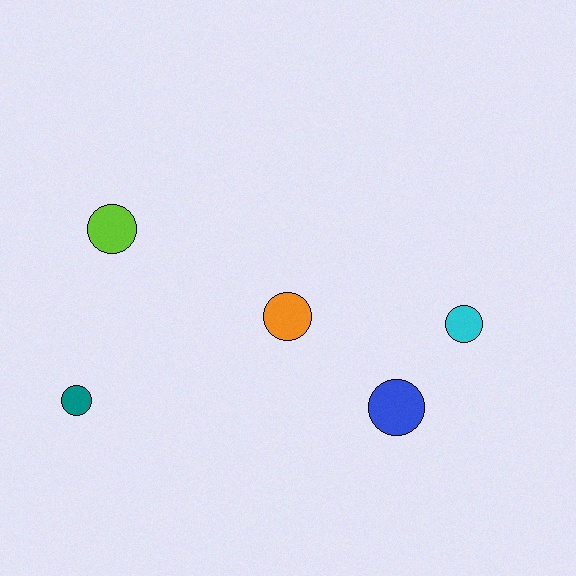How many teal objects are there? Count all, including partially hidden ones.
There is 1 teal object.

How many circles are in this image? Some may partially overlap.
There are 5 circles.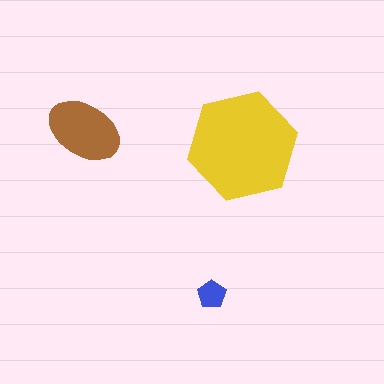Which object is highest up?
The brown ellipse is topmost.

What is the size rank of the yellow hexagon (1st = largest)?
1st.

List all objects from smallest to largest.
The blue pentagon, the brown ellipse, the yellow hexagon.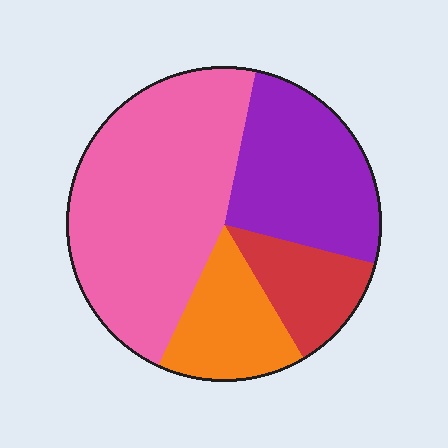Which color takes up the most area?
Pink, at roughly 45%.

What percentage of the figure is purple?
Purple covers about 25% of the figure.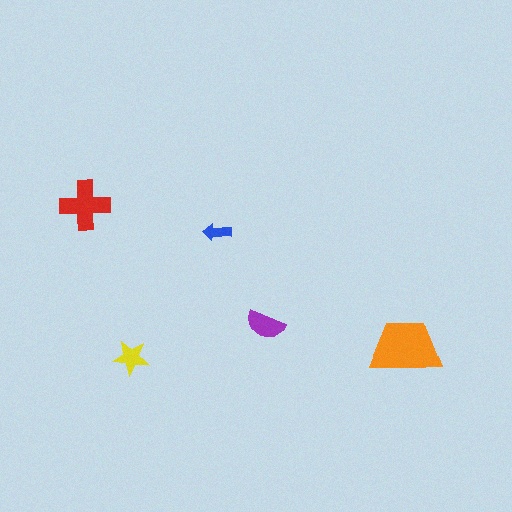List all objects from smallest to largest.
The blue arrow, the yellow star, the purple semicircle, the red cross, the orange trapezoid.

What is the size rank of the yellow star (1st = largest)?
4th.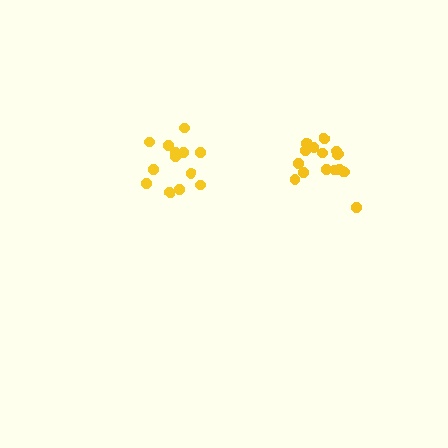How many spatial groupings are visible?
There are 2 spatial groupings.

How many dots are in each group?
Group 1: 17 dots, Group 2: 13 dots (30 total).